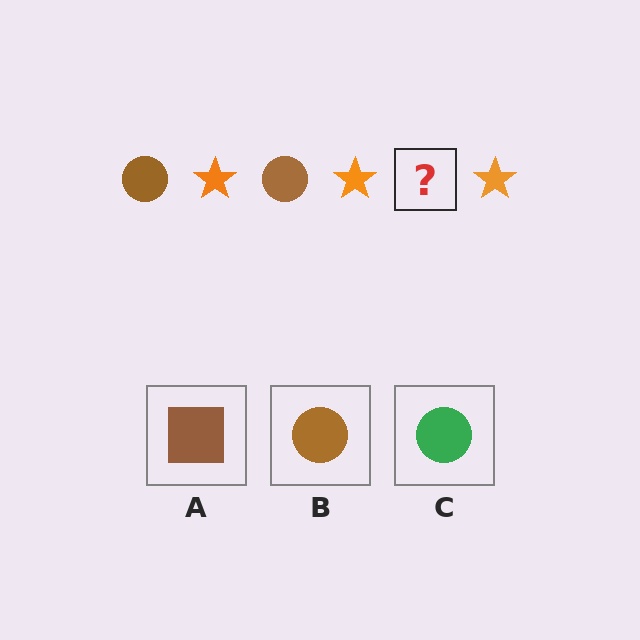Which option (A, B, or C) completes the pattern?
B.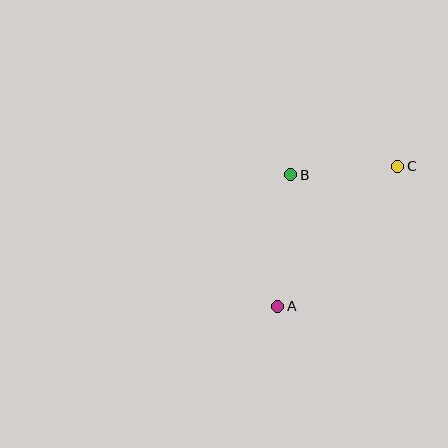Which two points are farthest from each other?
Points A and C are farthest from each other.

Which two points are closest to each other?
Points B and C are closest to each other.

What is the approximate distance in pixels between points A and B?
The distance between A and B is approximately 132 pixels.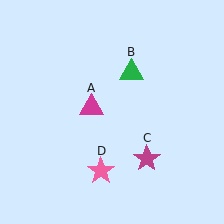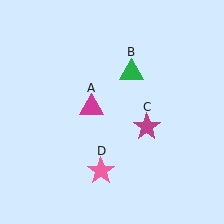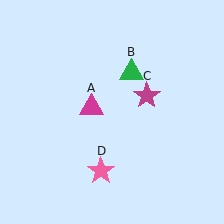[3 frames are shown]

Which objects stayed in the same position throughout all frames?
Magenta triangle (object A) and green triangle (object B) and pink star (object D) remained stationary.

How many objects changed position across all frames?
1 object changed position: magenta star (object C).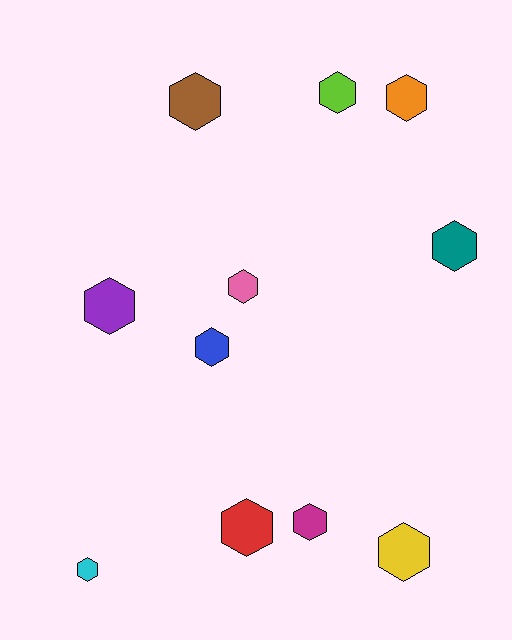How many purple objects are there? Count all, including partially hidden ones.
There is 1 purple object.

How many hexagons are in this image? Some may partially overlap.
There are 11 hexagons.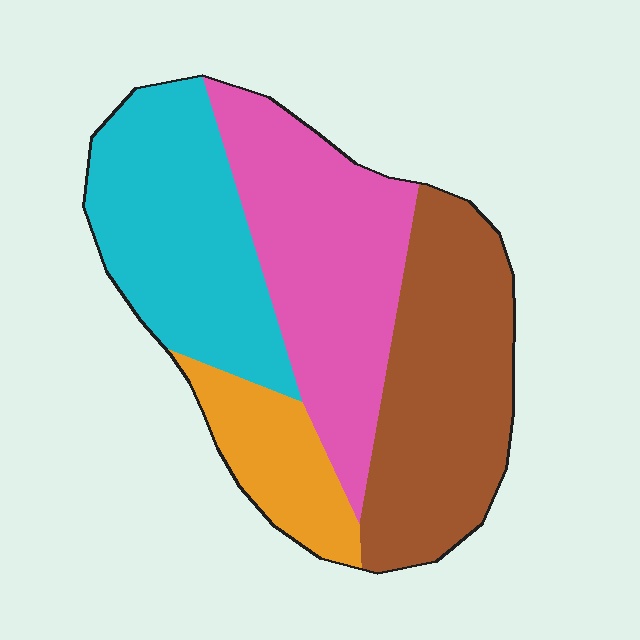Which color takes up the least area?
Orange, at roughly 10%.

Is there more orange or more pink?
Pink.